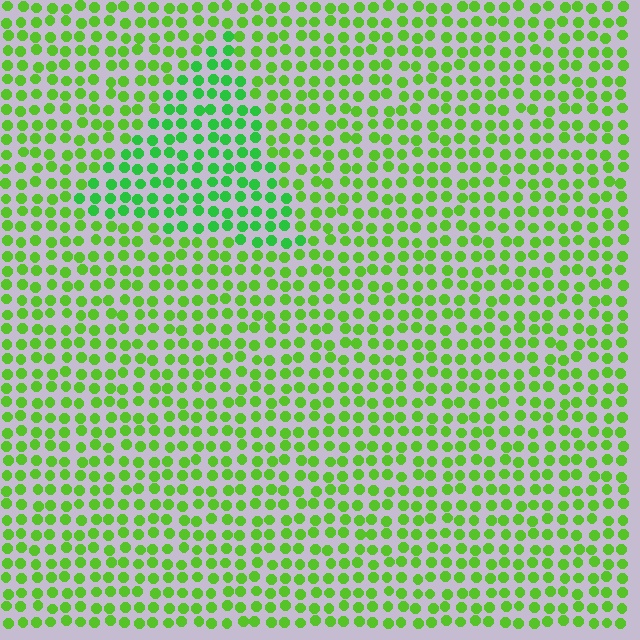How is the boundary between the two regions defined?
The boundary is defined purely by a slight shift in hue (about 26 degrees). Spacing, size, and orientation are identical on both sides.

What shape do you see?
I see a triangle.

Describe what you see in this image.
The image is filled with small lime elements in a uniform arrangement. A triangle-shaped region is visible where the elements are tinted to a slightly different hue, forming a subtle color boundary.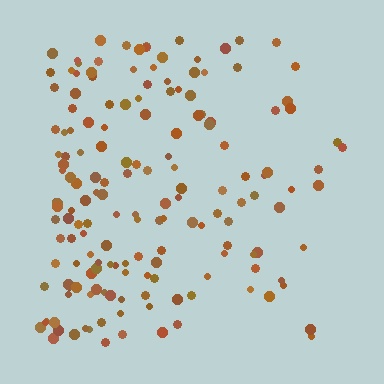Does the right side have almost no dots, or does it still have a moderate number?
Still a moderate number, just noticeably fewer than the left.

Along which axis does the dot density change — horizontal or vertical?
Horizontal.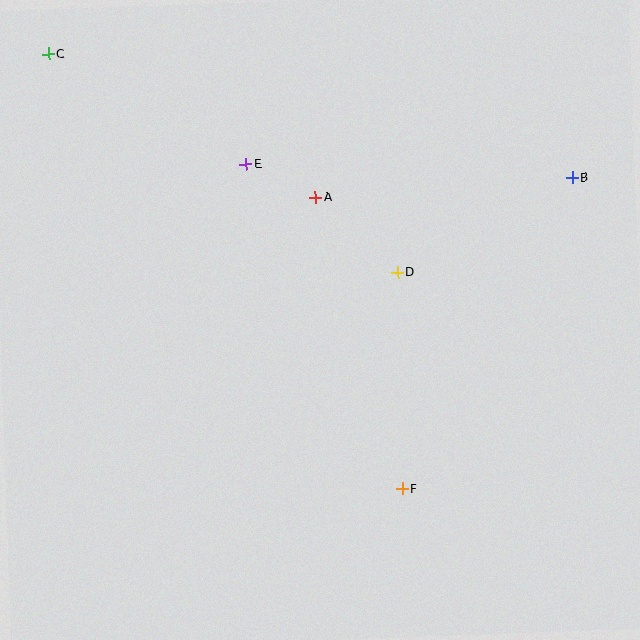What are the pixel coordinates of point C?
Point C is at (49, 54).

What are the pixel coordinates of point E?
Point E is at (246, 164).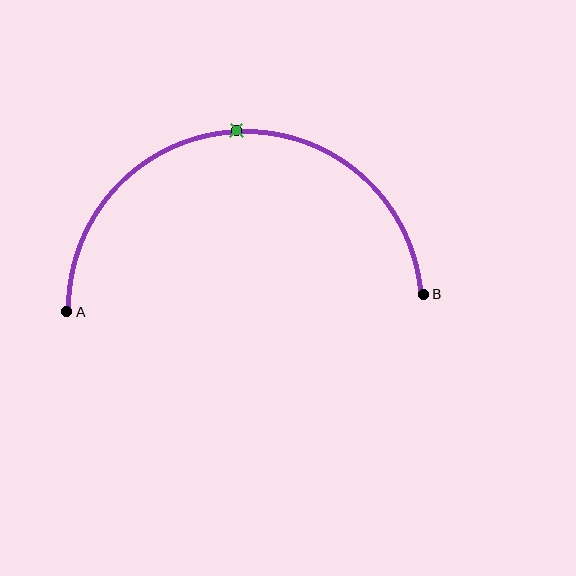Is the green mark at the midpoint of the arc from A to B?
Yes. The green mark lies on the arc at equal arc-length from both A and B — it is the arc midpoint.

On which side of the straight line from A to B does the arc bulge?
The arc bulges above the straight line connecting A and B.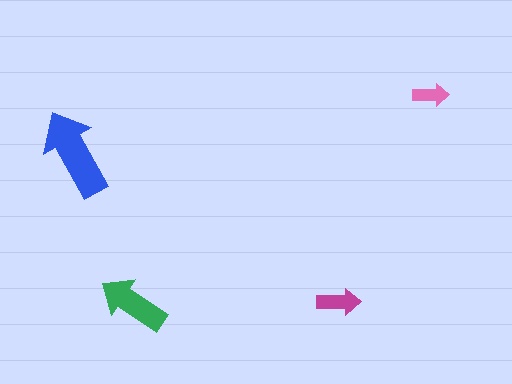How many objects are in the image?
There are 4 objects in the image.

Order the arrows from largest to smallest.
the blue one, the green one, the magenta one, the pink one.